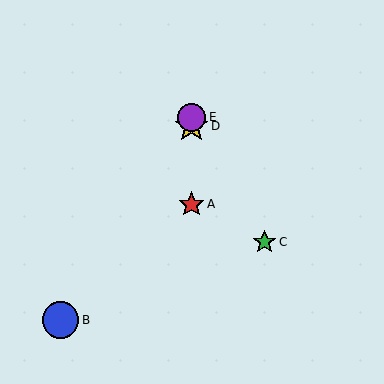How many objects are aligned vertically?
3 objects (A, D, E) are aligned vertically.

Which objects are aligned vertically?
Objects A, D, E are aligned vertically.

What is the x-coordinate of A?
Object A is at x≈191.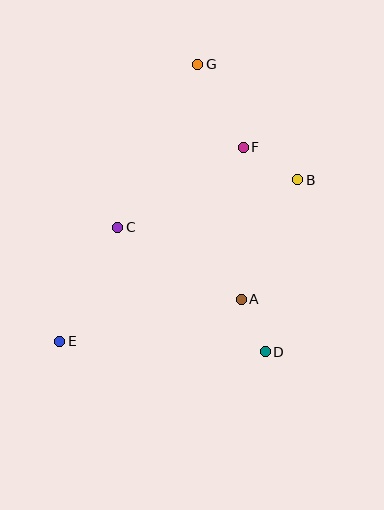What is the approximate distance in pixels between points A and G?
The distance between A and G is approximately 239 pixels.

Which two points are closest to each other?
Points A and D are closest to each other.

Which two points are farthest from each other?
Points E and G are farthest from each other.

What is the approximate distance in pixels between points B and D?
The distance between B and D is approximately 175 pixels.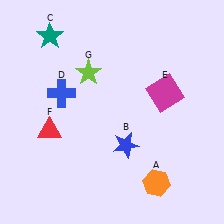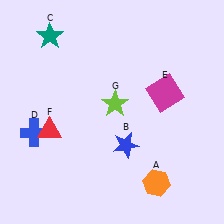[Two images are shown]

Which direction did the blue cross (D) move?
The blue cross (D) moved down.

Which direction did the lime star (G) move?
The lime star (G) moved down.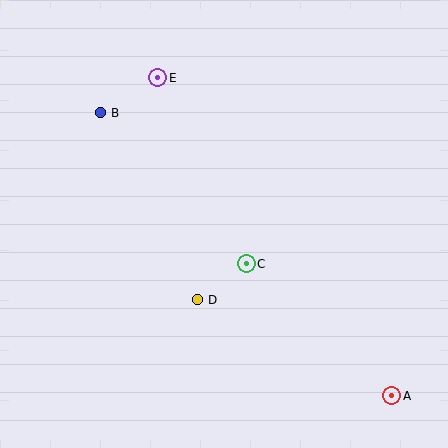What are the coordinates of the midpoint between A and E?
The midpoint between A and E is at (275, 237).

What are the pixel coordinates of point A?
Point A is at (392, 396).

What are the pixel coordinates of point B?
Point B is at (100, 113).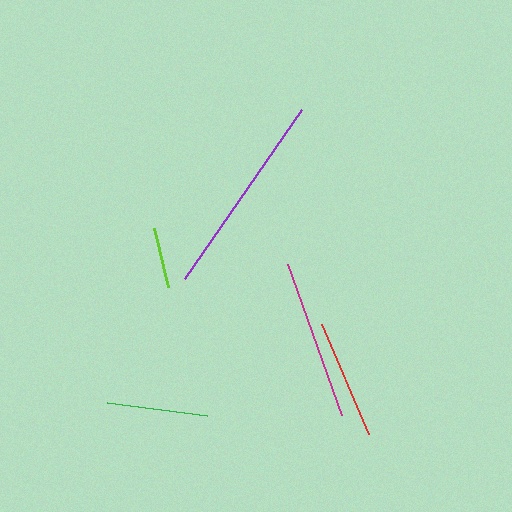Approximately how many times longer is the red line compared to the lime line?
The red line is approximately 2.0 times the length of the lime line.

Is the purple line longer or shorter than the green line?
The purple line is longer than the green line.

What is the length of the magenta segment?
The magenta segment is approximately 161 pixels long.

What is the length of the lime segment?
The lime segment is approximately 60 pixels long.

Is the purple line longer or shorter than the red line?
The purple line is longer than the red line.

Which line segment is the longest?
The purple line is the longest at approximately 206 pixels.